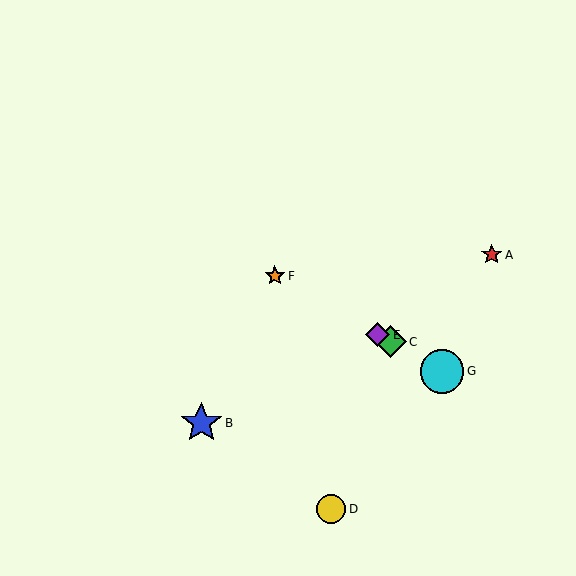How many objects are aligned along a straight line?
4 objects (C, E, F, G) are aligned along a straight line.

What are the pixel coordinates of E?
Object E is at (378, 335).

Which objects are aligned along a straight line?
Objects C, E, F, G are aligned along a straight line.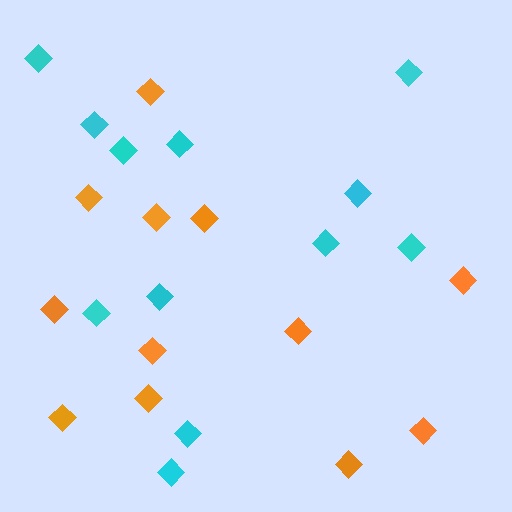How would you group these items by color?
There are 2 groups: one group of orange diamonds (12) and one group of cyan diamonds (12).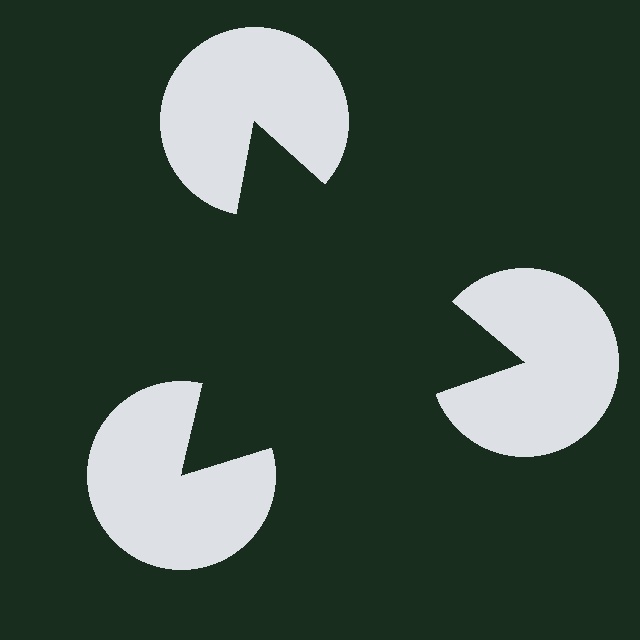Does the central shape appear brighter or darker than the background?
It typically appears slightly darker than the background, even though no actual brightness change is drawn.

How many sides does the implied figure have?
3 sides.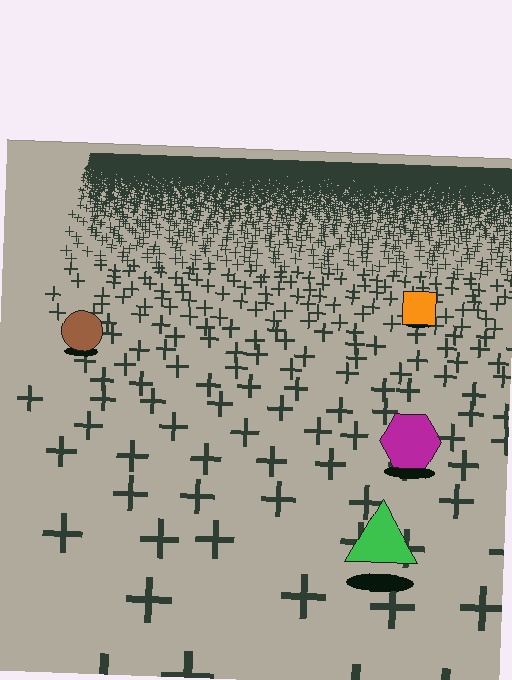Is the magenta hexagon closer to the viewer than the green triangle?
No. The green triangle is closer — you can tell from the texture gradient: the ground texture is coarser near it.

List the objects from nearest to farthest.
From nearest to farthest: the green triangle, the magenta hexagon, the brown circle, the orange square.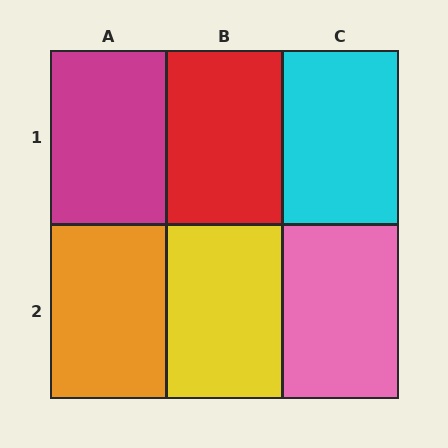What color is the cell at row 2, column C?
Pink.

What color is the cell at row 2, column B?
Yellow.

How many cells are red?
1 cell is red.